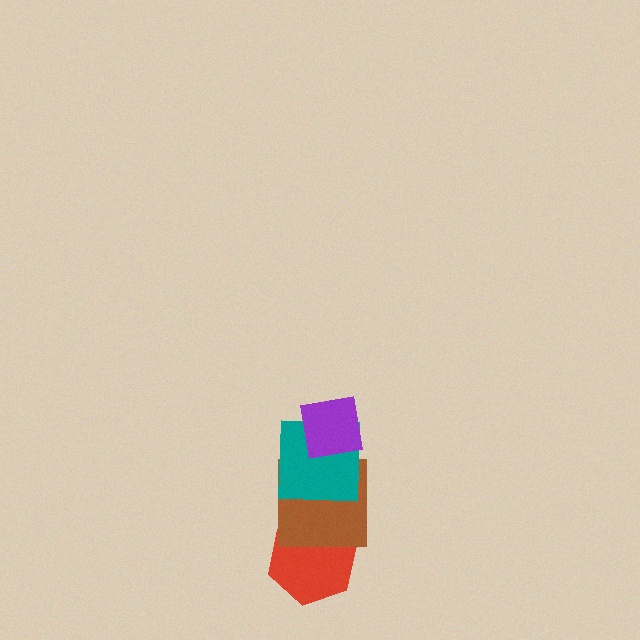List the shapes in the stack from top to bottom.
From top to bottom: the purple square, the teal square, the brown square, the red hexagon.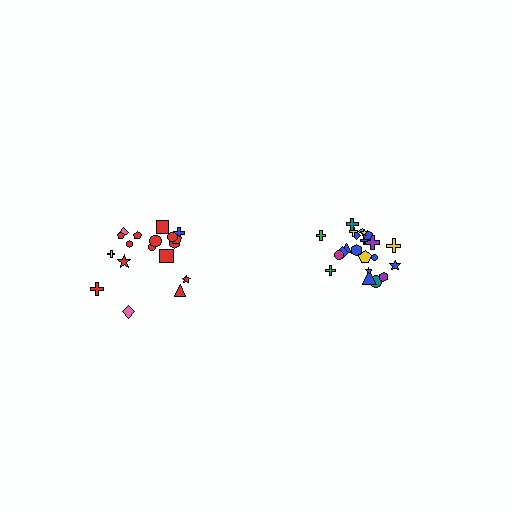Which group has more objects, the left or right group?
The right group.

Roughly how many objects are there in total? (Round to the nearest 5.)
Roughly 40 objects in total.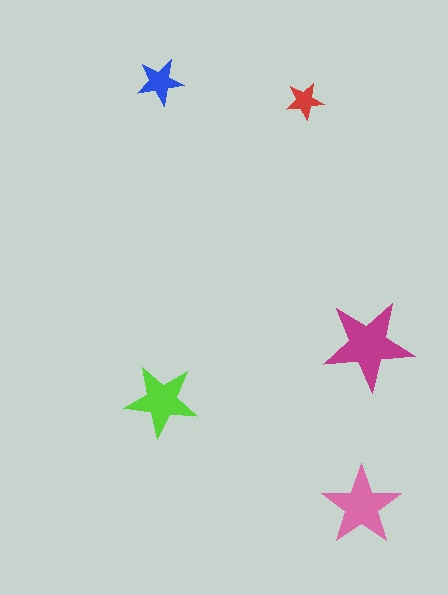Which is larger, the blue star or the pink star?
The pink one.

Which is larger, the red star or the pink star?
The pink one.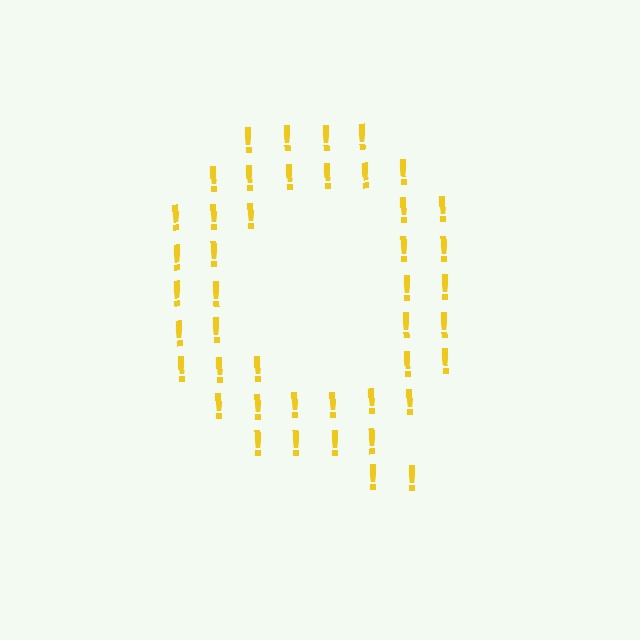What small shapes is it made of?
It is made of small exclamation marks.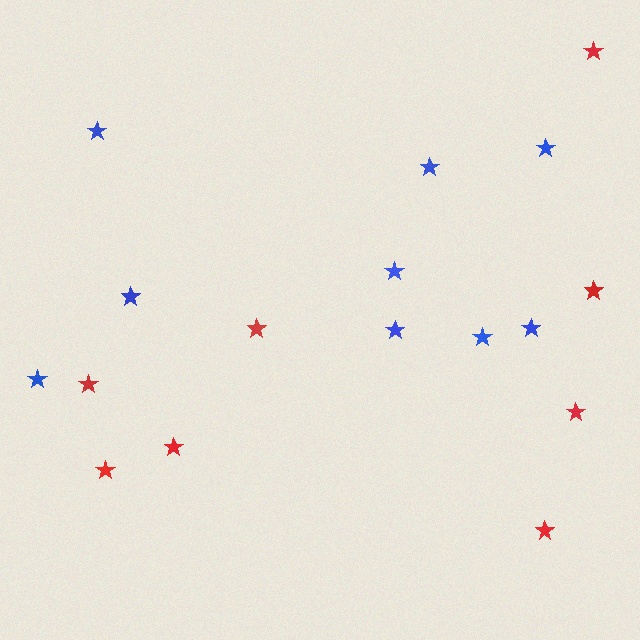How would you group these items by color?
There are 2 groups: one group of red stars (8) and one group of blue stars (9).